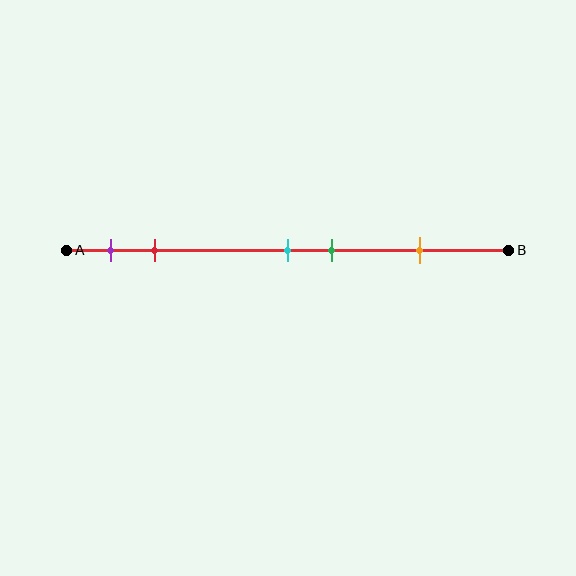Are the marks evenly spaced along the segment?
No, the marks are not evenly spaced.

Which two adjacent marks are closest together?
The cyan and green marks are the closest adjacent pair.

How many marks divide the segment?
There are 5 marks dividing the segment.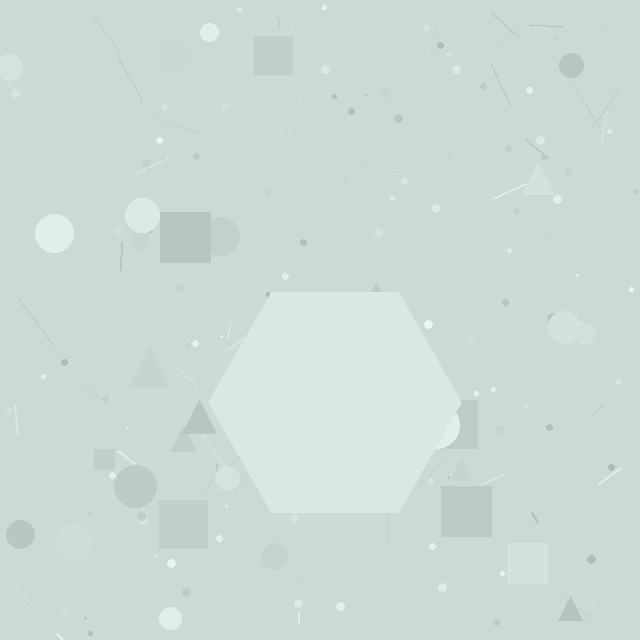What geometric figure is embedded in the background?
A hexagon is embedded in the background.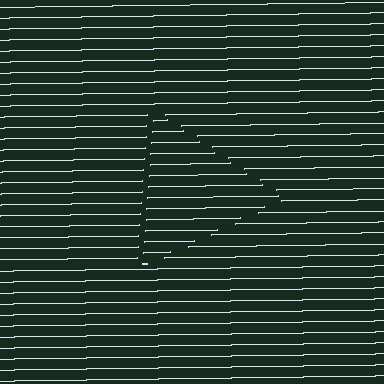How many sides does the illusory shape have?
3 sides — the line-ends trace a triangle.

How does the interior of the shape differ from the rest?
The interior of the shape contains the same grating, shifted by half a period — the contour is defined by the phase discontinuity where line-ends from the inner and outer gratings abut.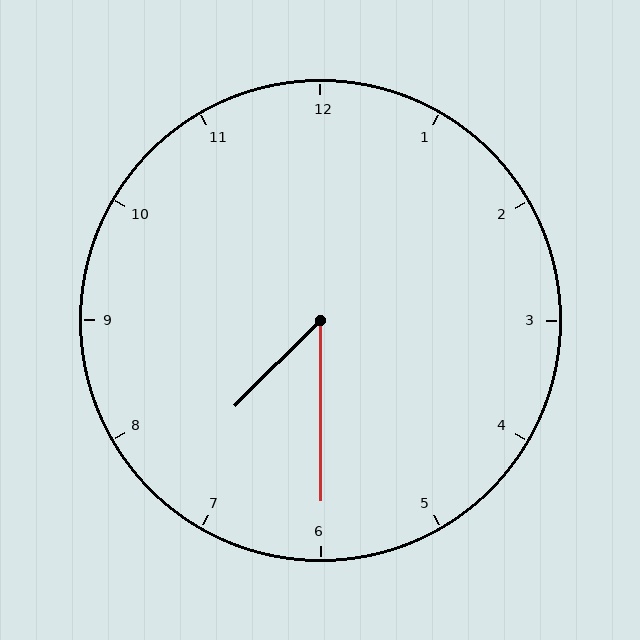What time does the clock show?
7:30.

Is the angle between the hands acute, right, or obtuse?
It is acute.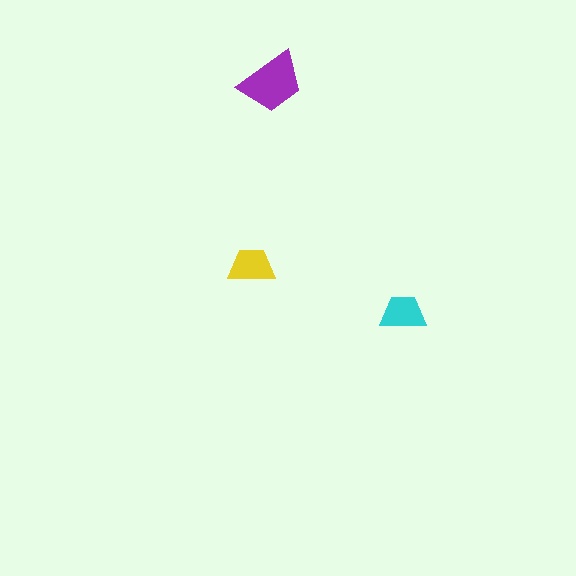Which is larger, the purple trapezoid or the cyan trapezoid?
The purple one.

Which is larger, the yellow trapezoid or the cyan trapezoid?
The yellow one.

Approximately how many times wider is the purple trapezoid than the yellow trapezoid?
About 1.5 times wider.